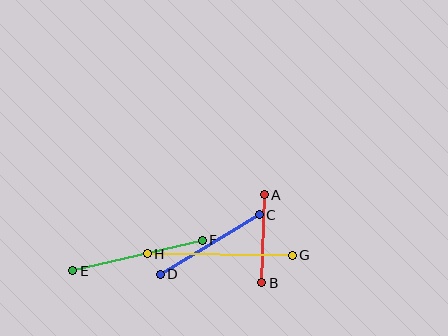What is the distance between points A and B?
The distance is approximately 88 pixels.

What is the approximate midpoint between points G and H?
The midpoint is at approximately (220, 254) pixels.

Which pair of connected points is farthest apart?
Points G and H are farthest apart.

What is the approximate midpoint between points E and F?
The midpoint is at approximately (137, 256) pixels.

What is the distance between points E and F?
The distance is approximately 133 pixels.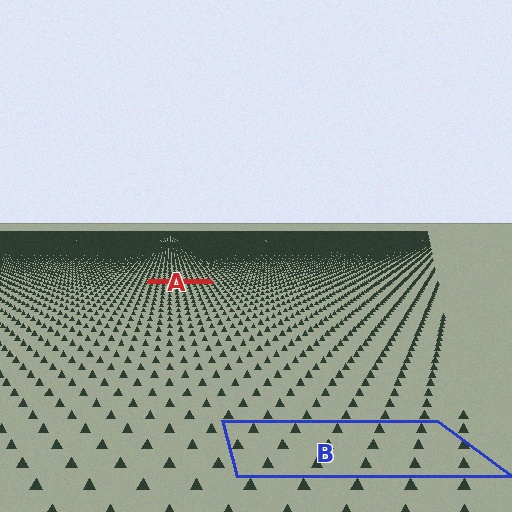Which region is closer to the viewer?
Region B is closer. The texture elements there are larger and more spread out.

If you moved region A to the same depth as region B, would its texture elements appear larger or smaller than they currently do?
They would appear larger. At a closer depth, the same texture elements are projected at a bigger on-screen size.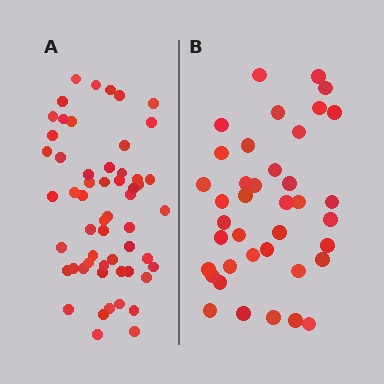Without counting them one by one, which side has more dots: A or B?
Region A (the left region) has more dots.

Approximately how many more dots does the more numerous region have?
Region A has approximately 15 more dots than region B.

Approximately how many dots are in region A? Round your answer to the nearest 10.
About 60 dots. (The exact count is 56, which rounds to 60.)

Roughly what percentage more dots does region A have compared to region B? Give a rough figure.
About 45% more.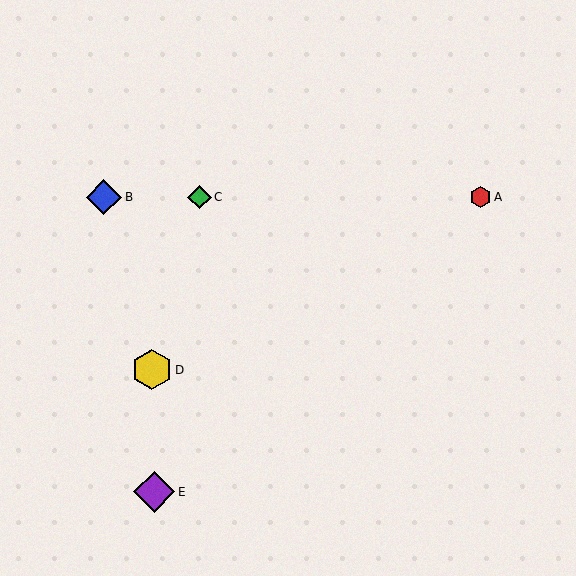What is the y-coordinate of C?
Object C is at y≈197.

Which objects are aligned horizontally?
Objects A, B, C are aligned horizontally.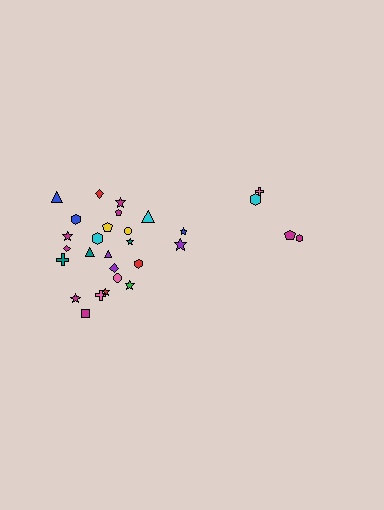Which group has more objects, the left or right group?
The left group.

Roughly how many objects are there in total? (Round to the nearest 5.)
Roughly 30 objects in total.